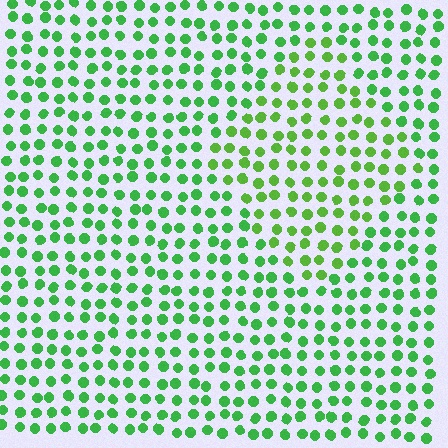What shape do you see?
I see a diamond.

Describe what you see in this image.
The image is filled with small green elements in a uniform arrangement. A diamond-shaped region is visible where the elements are tinted to a slightly different hue, forming a subtle color boundary.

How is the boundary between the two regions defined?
The boundary is defined purely by a slight shift in hue (about 21 degrees). Spacing, size, and orientation are identical on both sides.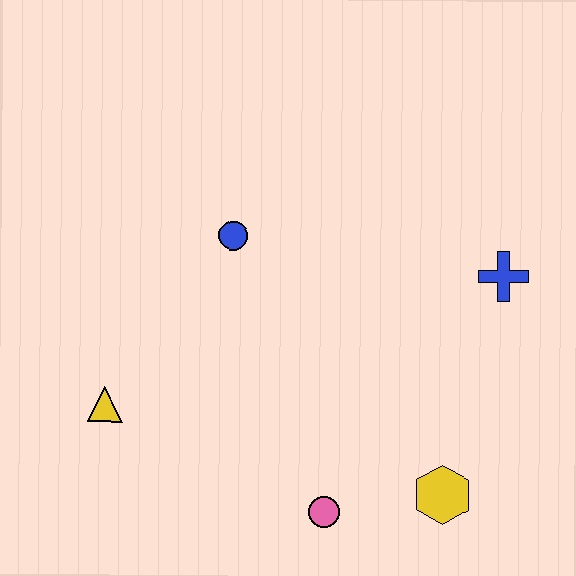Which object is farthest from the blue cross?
The yellow triangle is farthest from the blue cross.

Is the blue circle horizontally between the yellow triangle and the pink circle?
Yes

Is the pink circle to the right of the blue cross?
No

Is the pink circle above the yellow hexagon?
No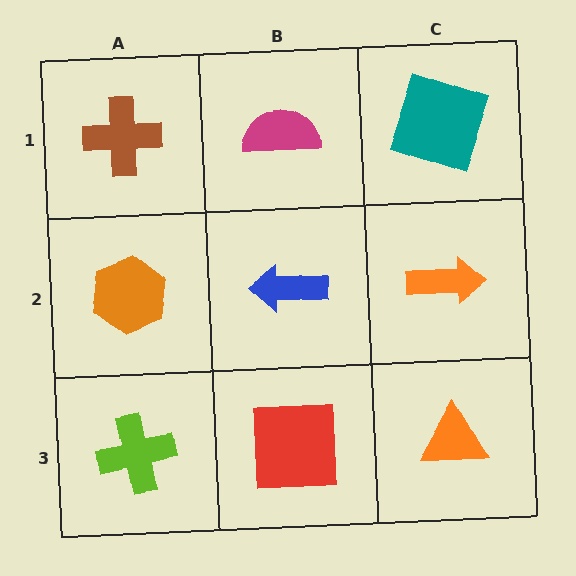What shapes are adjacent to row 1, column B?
A blue arrow (row 2, column B), a brown cross (row 1, column A), a teal square (row 1, column C).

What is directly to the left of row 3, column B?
A lime cross.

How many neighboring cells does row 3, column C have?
2.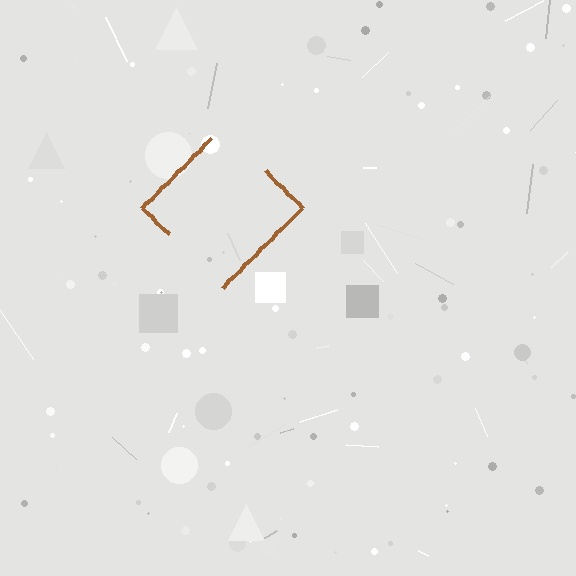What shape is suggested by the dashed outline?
The dashed outline suggests a diamond.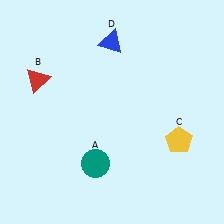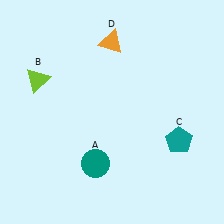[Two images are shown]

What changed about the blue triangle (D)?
In Image 1, D is blue. In Image 2, it changed to orange.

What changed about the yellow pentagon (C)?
In Image 1, C is yellow. In Image 2, it changed to teal.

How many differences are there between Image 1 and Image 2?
There are 3 differences between the two images.